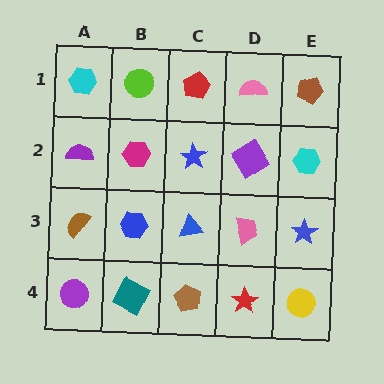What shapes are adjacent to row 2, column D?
A pink semicircle (row 1, column D), a pink trapezoid (row 3, column D), a blue star (row 2, column C), a cyan hexagon (row 2, column E).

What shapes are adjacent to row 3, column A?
A purple semicircle (row 2, column A), a purple circle (row 4, column A), a blue hexagon (row 3, column B).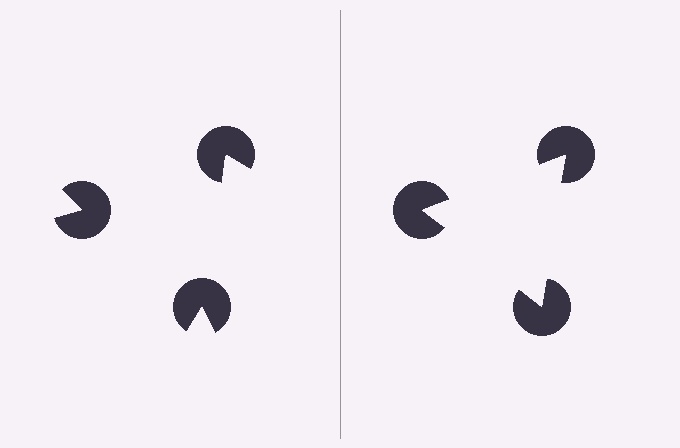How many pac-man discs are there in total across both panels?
6 — 3 on each side.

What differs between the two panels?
The pac-man discs are positioned identically on both sides; only the wedge orientations differ. On the right they align to a triangle; on the left they are misaligned.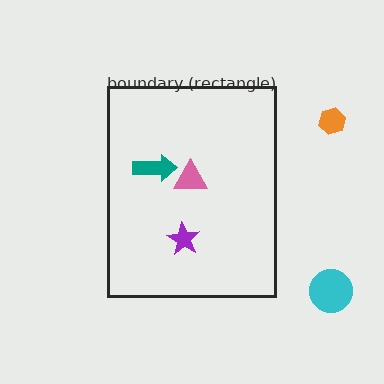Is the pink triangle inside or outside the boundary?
Inside.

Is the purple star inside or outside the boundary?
Inside.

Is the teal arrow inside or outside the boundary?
Inside.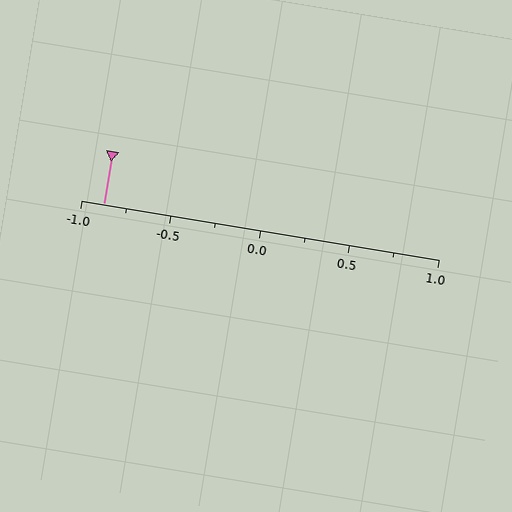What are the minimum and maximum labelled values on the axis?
The axis runs from -1.0 to 1.0.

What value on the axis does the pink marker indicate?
The marker indicates approximately -0.88.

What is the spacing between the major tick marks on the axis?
The major ticks are spaced 0.5 apart.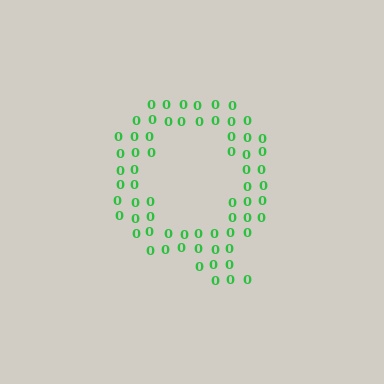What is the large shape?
The large shape is the letter Q.